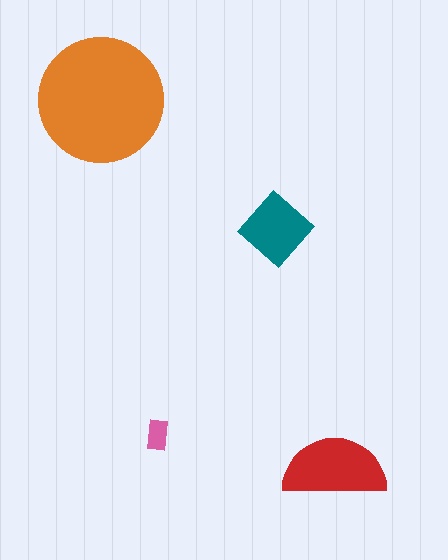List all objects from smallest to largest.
The pink rectangle, the teal diamond, the red semicircle, the orange circle.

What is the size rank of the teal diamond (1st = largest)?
3rd.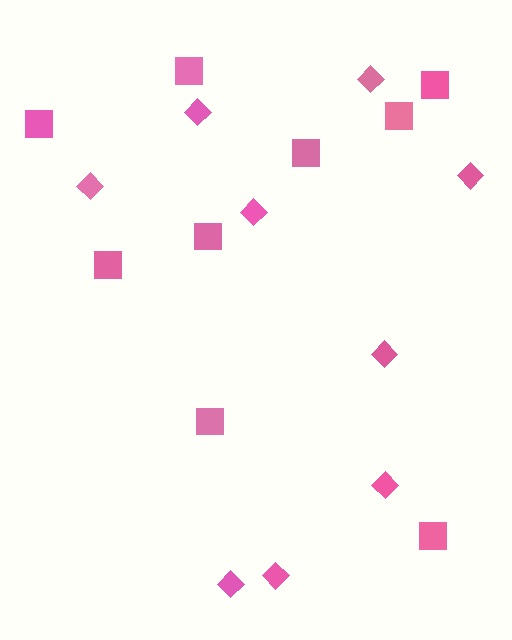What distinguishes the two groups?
There are 2 groups: one group of diamonds (9) and one group of squares (9).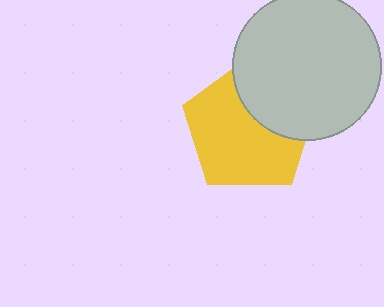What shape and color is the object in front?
The object in front is a light gray circle.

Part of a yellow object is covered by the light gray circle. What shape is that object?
It is a pentagon.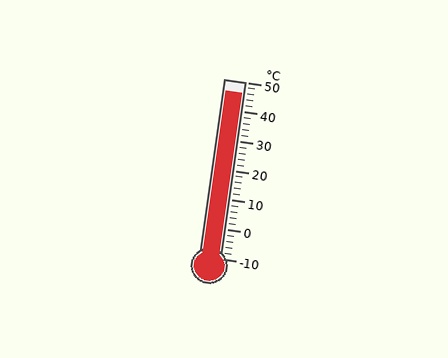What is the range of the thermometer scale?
The thermometer scale ranges from -10°C to 50°C.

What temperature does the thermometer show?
The thermometer shows approximately 46°C.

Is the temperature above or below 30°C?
The temperature is above 30°C.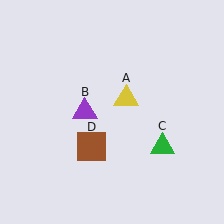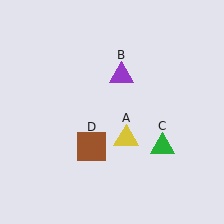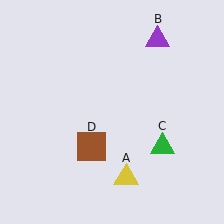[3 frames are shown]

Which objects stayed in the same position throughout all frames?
Green triangle (object C) and brown square (object D) remained stationary.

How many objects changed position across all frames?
2 objects changed position: yellow triangle (object A), purple triangle (object B).